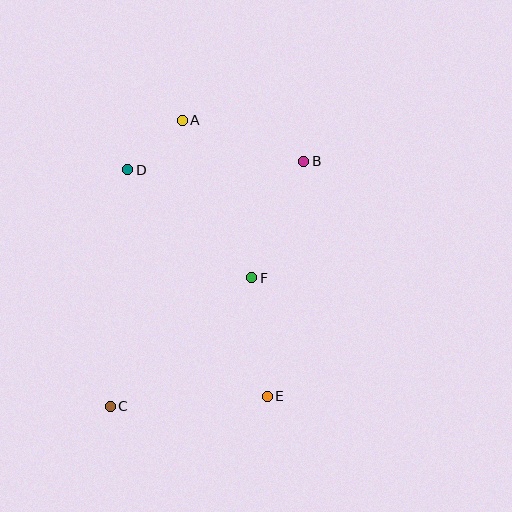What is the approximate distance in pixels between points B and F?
The distance between B and F is approximately 127 pixels.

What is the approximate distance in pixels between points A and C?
The distance between A and C is approximately 295 pixels.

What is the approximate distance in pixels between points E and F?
The distance between E and F is approximately 120 pixels.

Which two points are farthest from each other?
Points B and C are farthest from each other.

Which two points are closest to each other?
Points A and D are closest to each other.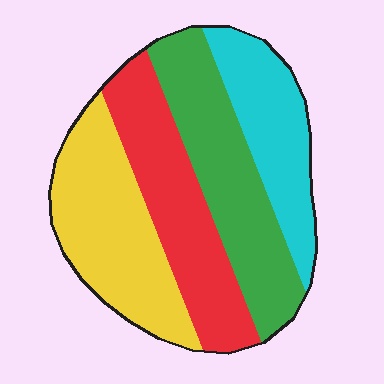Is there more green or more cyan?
Green.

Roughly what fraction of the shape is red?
Red takes up about one quarter (1/4) of the shape.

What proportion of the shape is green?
Green covers around 25% of the shape.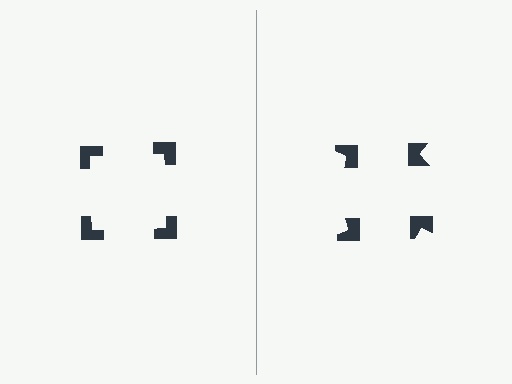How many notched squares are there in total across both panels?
8 — 4 on each side.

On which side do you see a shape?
An illusory square appears on the left side. On the right side the wedge cuts are rotated, so no coherent shape forms.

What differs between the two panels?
The notched squares are positioned identically on both sides; only the wedge orientations differ. On the left they align to a square; on the right they are misaligned.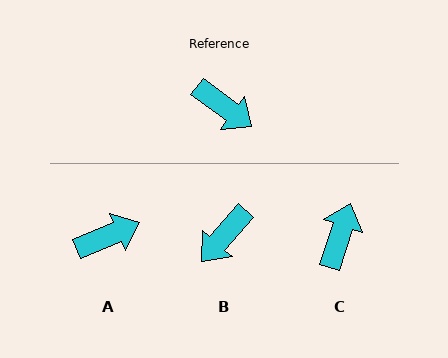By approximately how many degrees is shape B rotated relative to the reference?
Approximately 94 degrees clockwise.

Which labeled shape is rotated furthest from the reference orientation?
C, about 108 degrees away.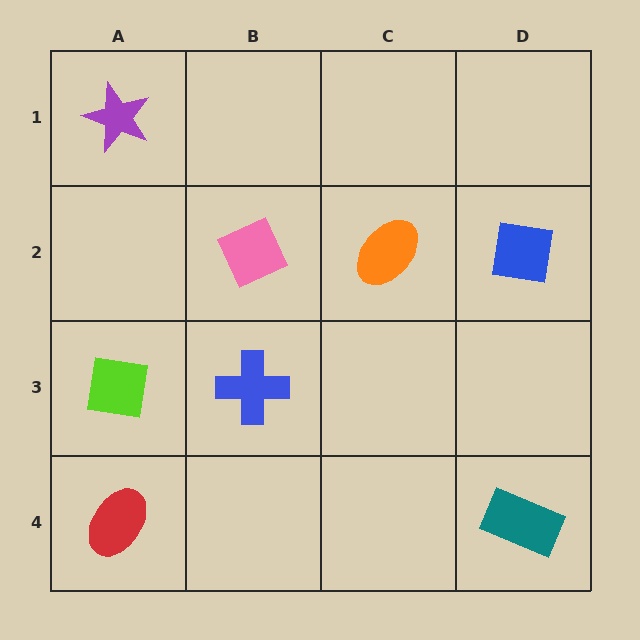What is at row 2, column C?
An orange ellipse.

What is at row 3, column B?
A blue cross.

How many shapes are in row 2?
3 shapes.